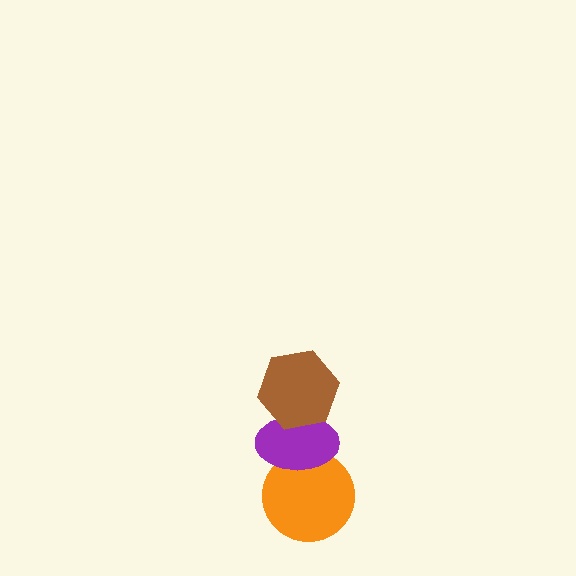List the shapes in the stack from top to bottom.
From top to bottom: the brown hexagon, the purple ellipse, the orange circle.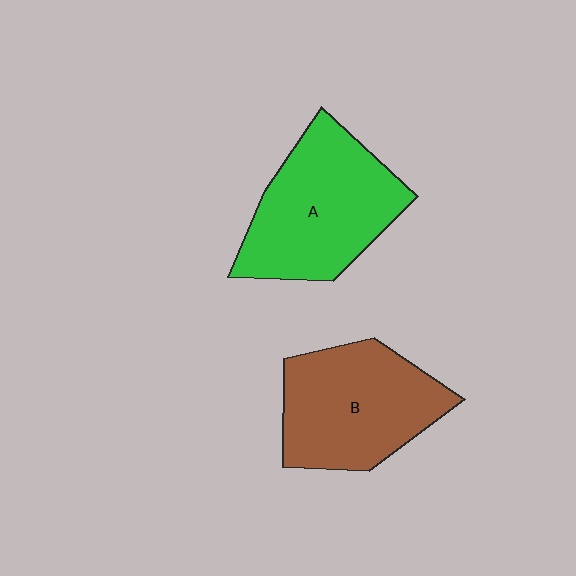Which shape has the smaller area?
Shape B (brown).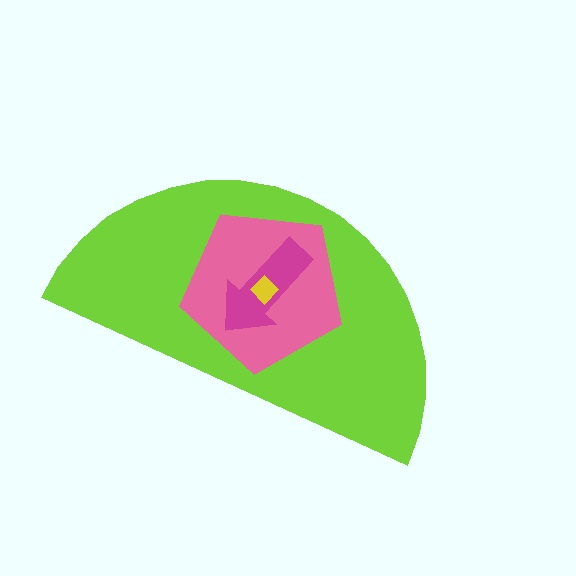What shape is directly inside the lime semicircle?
The pink pentagon.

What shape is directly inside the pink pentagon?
The magenta arrow.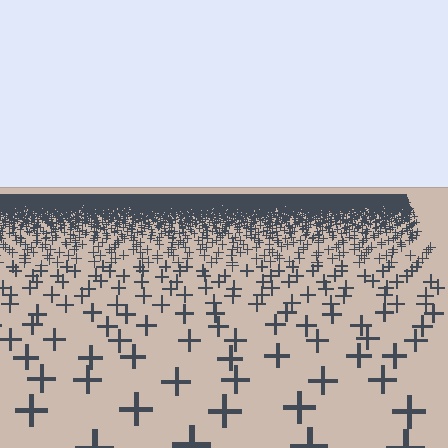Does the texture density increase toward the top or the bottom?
Density increases toward the top.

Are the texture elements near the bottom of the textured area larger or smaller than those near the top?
Larger. Near the bottom, elements are closer to the viewer and appear at a bigger on-screen size.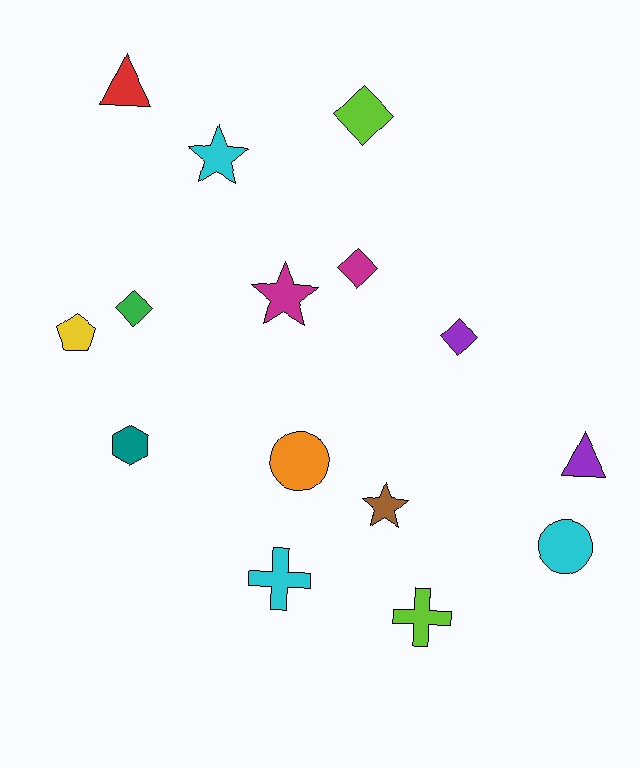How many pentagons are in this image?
There is 1 pentagon.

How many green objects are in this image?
There is 1 green object.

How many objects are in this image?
There are 15 objects.